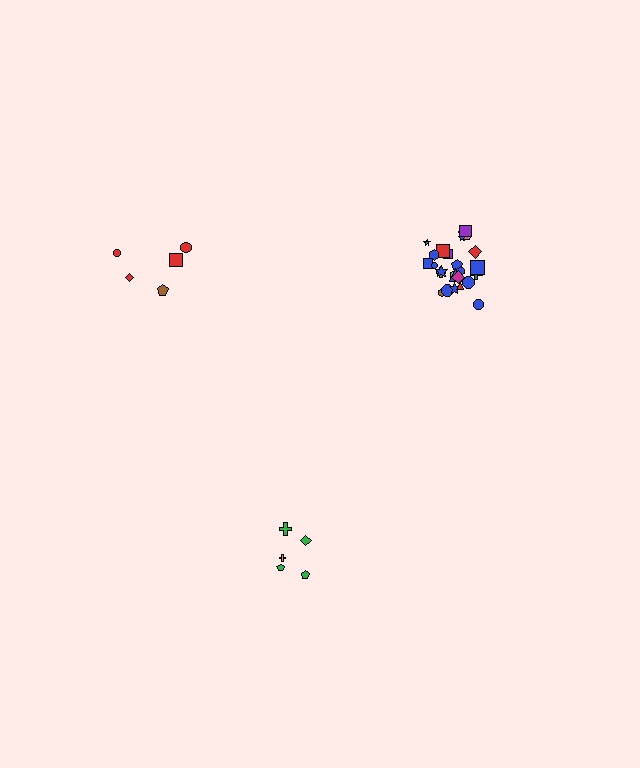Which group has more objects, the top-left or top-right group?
The top-right group.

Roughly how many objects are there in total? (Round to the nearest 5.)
Roughly 35 objects in total.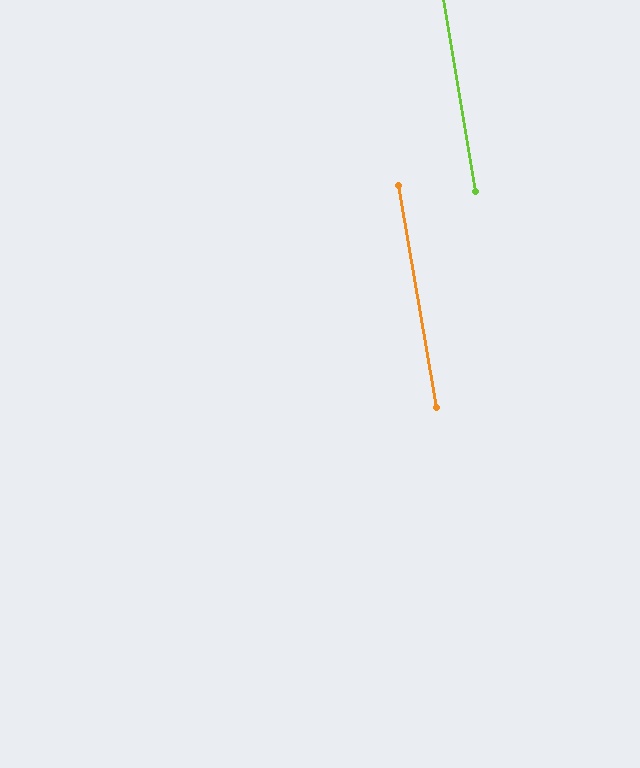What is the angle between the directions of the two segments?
Approximately 0 degrees.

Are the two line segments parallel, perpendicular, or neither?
Parallel — their directions differ by only 0.3°.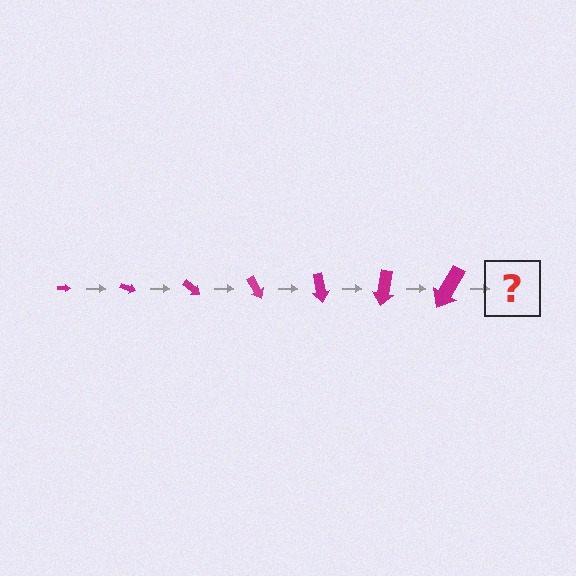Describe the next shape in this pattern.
It should be an arrow, larger than the previous one and rotated 140 degrees from the start.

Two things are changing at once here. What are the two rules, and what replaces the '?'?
The two rules are that the arrow grows larger each step and it rotates 20 degrees each step. The '?' should be an arrow, larger than the previous one and rotated 140 degrees from the start.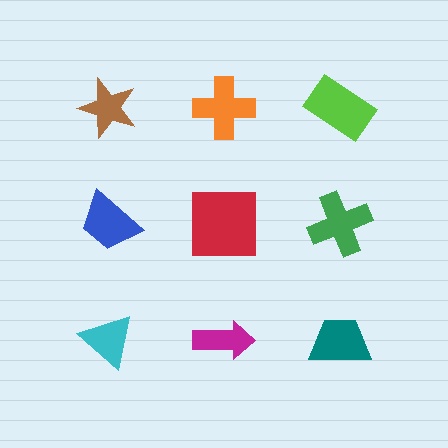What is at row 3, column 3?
A teal trapezoid.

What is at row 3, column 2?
A magenta arrow.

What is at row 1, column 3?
A lime rectangle.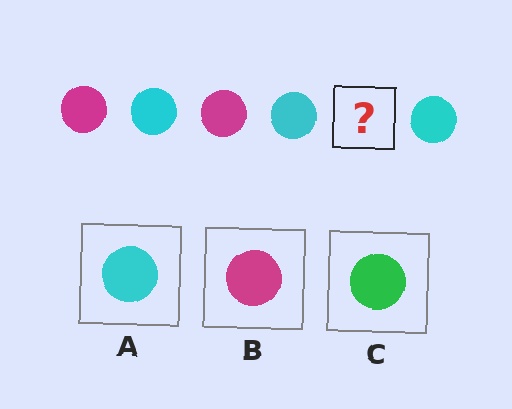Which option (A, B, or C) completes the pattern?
B.